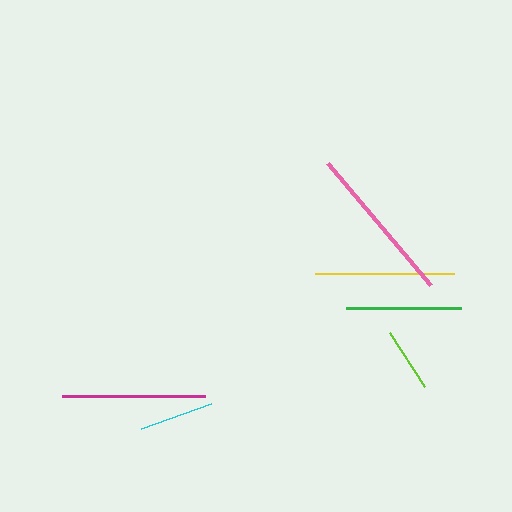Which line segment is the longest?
The pink line is the longest at approximately 160 pixels.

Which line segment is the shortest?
The lime line is the shortest at approximately 64 pixels.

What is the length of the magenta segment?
The magenta segment is approximately 143 pixels long.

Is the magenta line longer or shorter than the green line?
The magenta line is longer than the green line.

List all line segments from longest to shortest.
From longest to shortest: pink, magenta, yellow, green, cyan, lime.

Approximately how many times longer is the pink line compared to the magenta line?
The pink line is approximately 1.1 times the length of the magenta line.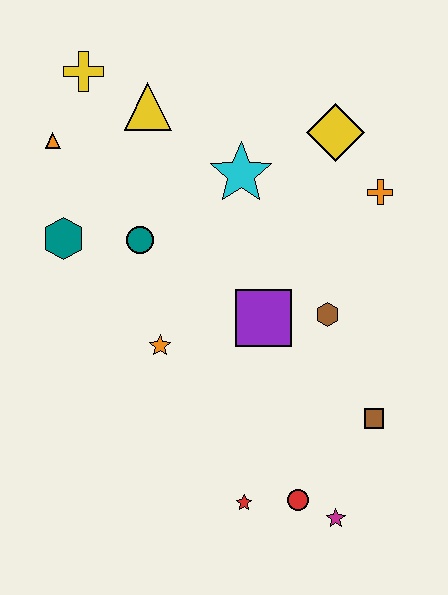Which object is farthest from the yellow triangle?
The magenta star is farthest from the yellow triangle.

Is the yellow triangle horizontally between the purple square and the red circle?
No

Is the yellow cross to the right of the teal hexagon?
Yes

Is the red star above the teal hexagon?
No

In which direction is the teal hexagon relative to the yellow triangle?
The teal hexagon is below the yellow triangle.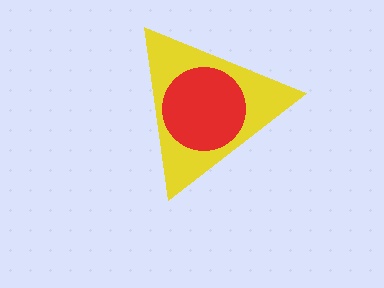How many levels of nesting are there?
2.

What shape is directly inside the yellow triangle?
The red circle.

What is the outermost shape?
The yellow triangle.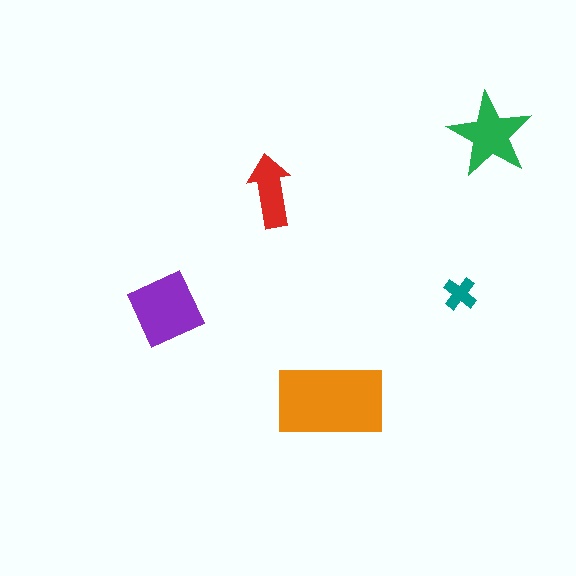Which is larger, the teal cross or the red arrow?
The red arrow.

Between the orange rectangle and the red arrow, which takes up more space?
The orange rectangle.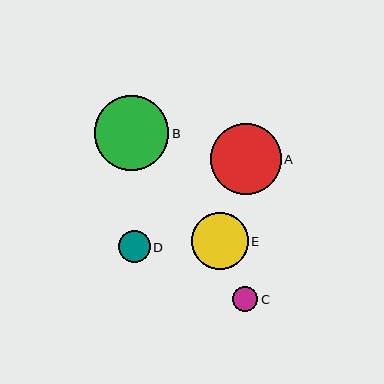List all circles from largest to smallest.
From largest to smallest: B, A, E, D, C.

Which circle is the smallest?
Circle C is the smallest with a size of approximately 25 pixels.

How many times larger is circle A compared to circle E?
Circle A is approximately 1.3 times the size of circle E.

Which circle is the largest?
Circle B is the largest with a size of approximately 74 pixels.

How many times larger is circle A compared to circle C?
Circle A is approximately 2.8 times the size of circle C.